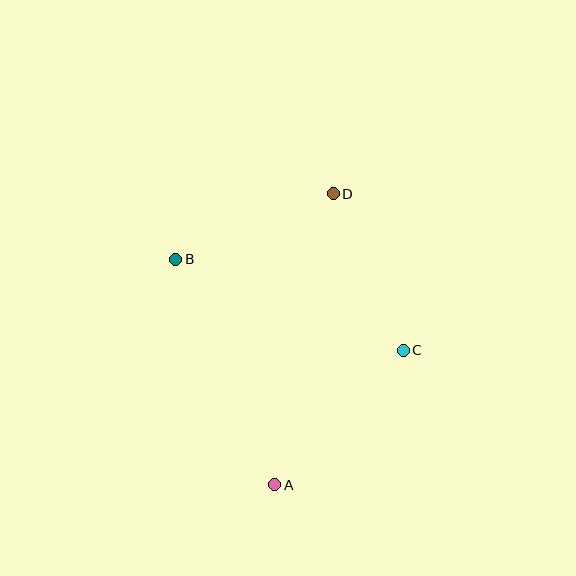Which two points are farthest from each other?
Points A and D are farthest from each other.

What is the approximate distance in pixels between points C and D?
The distance between C and D is approximately 171 pixels.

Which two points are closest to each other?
Points B and D are closest to each other.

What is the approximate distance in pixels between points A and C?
The distance between A and C is approximately 186 pixels.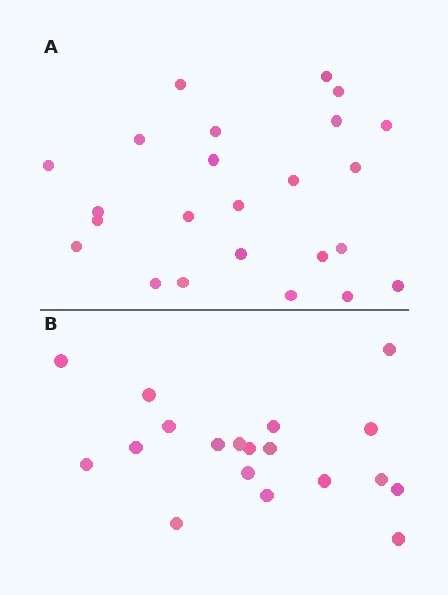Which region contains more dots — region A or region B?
Region A (the top region) has more dots.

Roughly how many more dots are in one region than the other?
Region A has about 5 more dots than region B.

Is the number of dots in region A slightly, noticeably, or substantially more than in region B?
Region A has noticeably more, but not dramatically so. The ratio is roughly 1.3 to 1.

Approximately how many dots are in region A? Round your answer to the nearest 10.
About 20 dots. (The exact count is 24, which rounds to 20.)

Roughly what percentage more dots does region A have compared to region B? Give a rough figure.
About 25% more.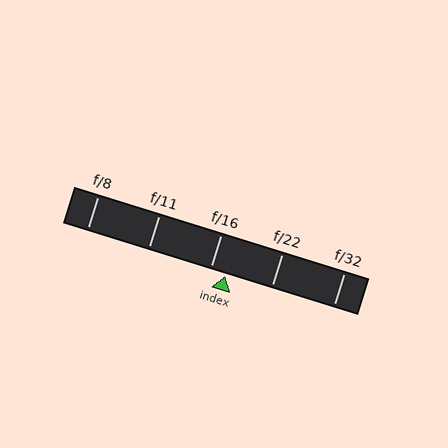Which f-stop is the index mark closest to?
The index mark is closest to f/16.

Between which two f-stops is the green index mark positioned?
The index mark is between f/16 and f/22.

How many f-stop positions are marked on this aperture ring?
There are 5 f-stop positions marked.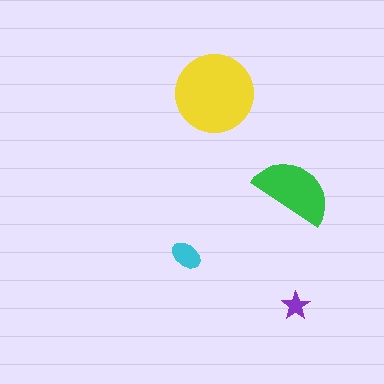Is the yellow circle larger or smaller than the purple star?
Larger.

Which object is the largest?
The yellow circle.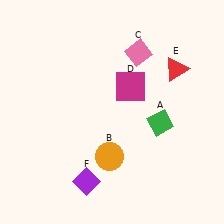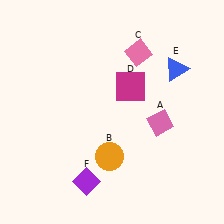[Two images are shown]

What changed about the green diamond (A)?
In Image 1, A is green. In Image 2, it changed to pink.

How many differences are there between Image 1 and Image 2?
There are 2 differences between the two images.